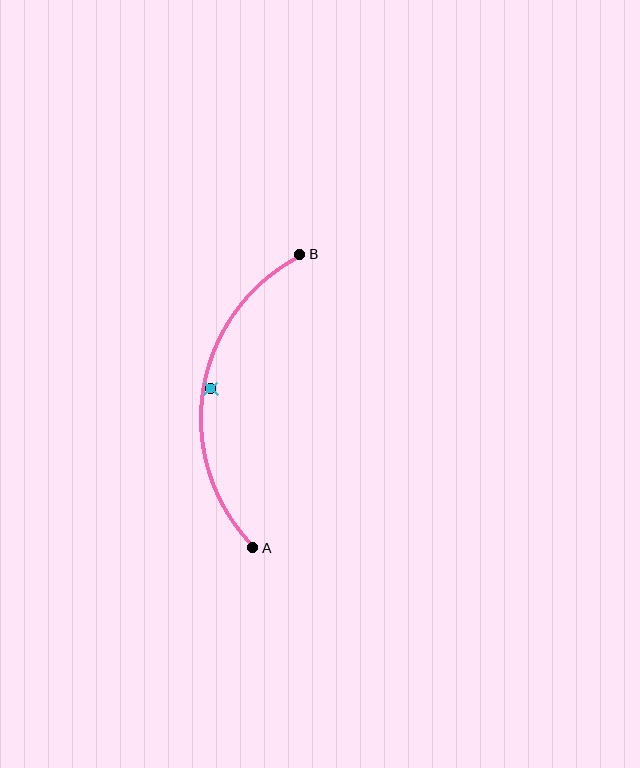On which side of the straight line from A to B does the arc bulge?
The arc bulges to the left of the straight line connecting A and B.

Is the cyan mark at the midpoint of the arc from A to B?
No — the cyan mark does not lie on the arc at all. It sits slightly inside the curve.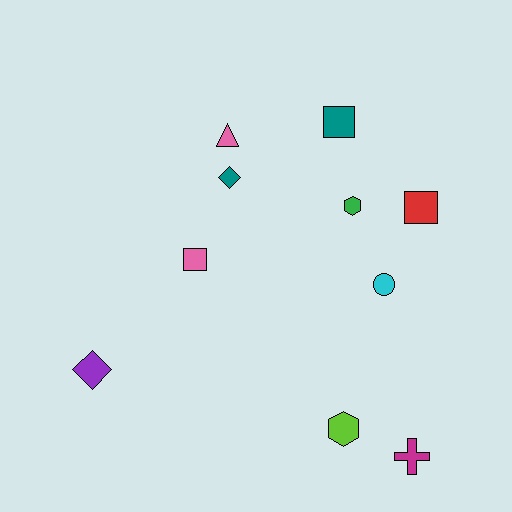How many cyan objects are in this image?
There is 1 cyan object.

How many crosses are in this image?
There is 1 cross.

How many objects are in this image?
There are 10 objects.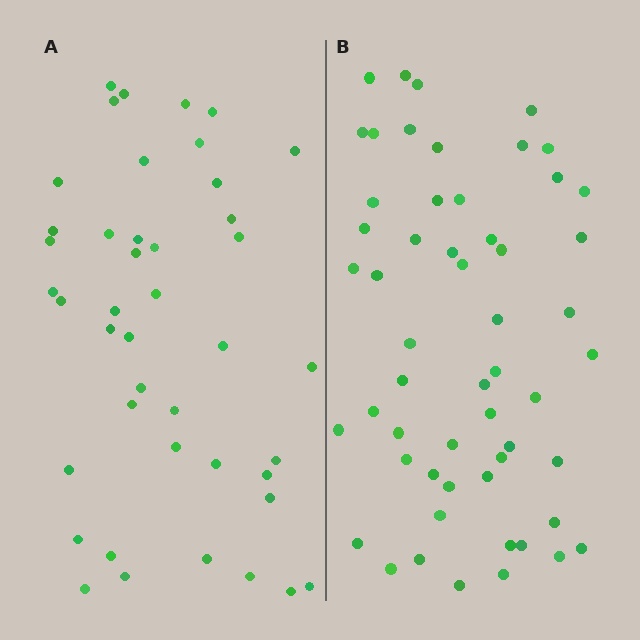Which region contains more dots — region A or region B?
Region B (the right region) has more dots.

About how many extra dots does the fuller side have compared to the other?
Region B has roughly 12 or so more dots than region A.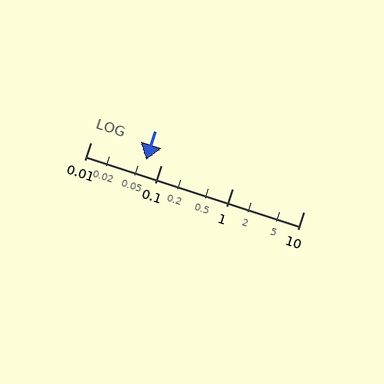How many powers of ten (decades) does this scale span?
The scale spans 3 decades, from 0.01 to 10.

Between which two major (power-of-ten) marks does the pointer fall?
The pointer is between 0.01 and 0.1.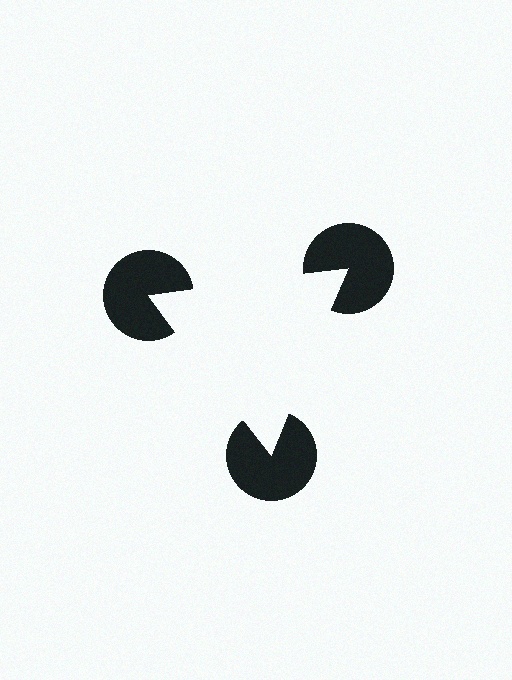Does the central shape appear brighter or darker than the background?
It typically appears slightly brighter than the background, even though no actual brightness change is drawn.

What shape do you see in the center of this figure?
An illusory triangle — its edges are inferred from the aligned wedge cuts in the pac-man discs, not physically drawn.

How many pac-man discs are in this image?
There are 3 — one at each vertex of the illusory triangle.